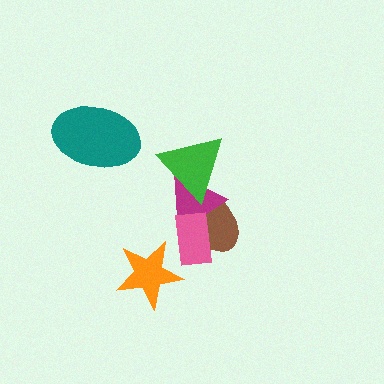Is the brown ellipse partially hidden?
Yes, it is partially covered by another shape.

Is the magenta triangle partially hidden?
Yes, it is partially covered by another shape.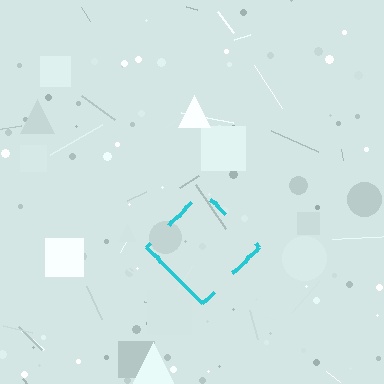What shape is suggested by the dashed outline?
The dashed outline suggests a diamond.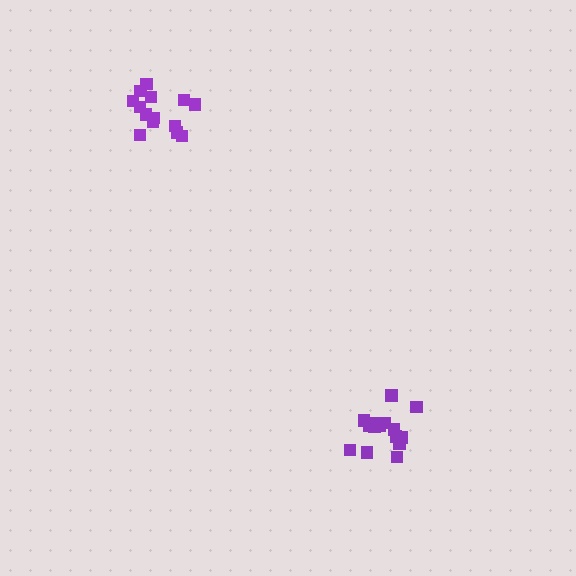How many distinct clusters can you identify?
There are 2 distinct clusters.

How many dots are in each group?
Group 1: 14 dots, Group 2: 16 dots (30 total).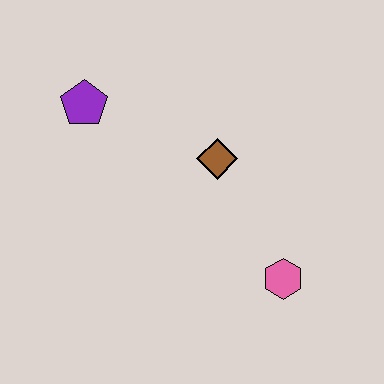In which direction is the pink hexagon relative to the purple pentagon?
The pink hexagon is to the right of the purple pentagon.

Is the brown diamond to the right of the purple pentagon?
Yes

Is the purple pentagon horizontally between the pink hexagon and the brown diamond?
No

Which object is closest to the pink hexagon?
The brown diamond is closest to the pink hexagon.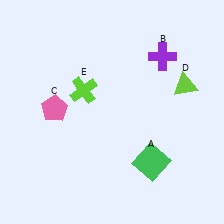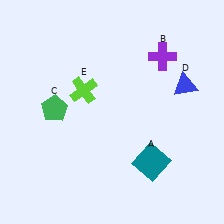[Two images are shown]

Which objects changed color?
A changed from green to teal. C changed from pink to green. D changed from lime to blue.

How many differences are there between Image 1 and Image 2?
There are 3 differences between the two images.